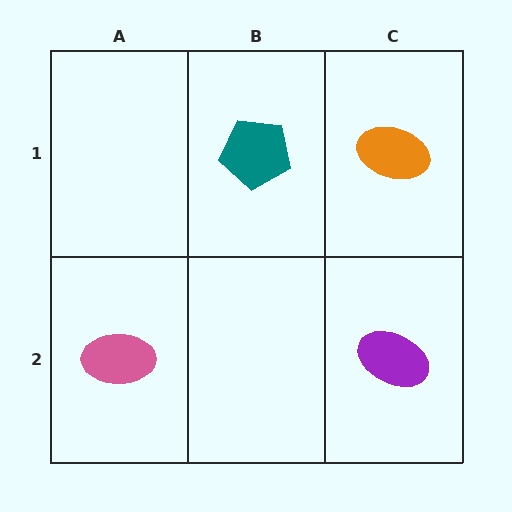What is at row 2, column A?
A pink ellipse.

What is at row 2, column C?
A purple ellipse.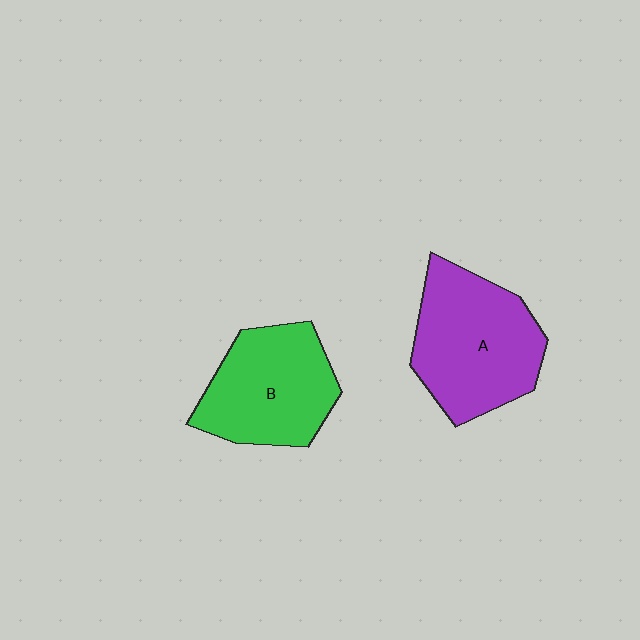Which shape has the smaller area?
Shape B (green).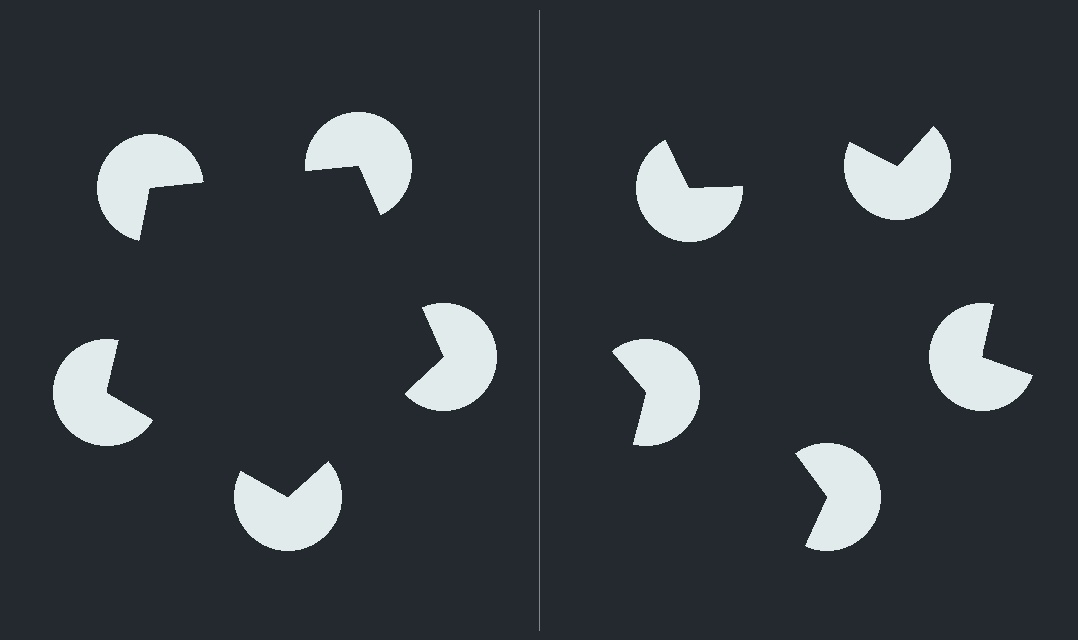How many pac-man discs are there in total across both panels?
10 — 5 on each side.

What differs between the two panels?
The pac-man discs are positioned identically on both sides; only the wedge orientations differ. On the left they align to a pentagon; on the right they are misaligned.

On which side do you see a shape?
An illusory pentagon appears on the left side. On the right side the wedge cuts are rotated, so no coherent shape forms.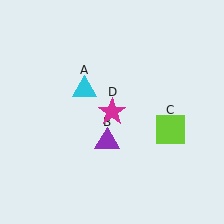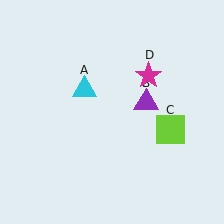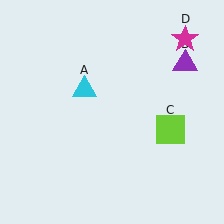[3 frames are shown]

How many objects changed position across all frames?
2 objects changed position: purple triangle (object B), magenta star (object D).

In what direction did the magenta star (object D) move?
The magenta star (object D) moved up and to the right.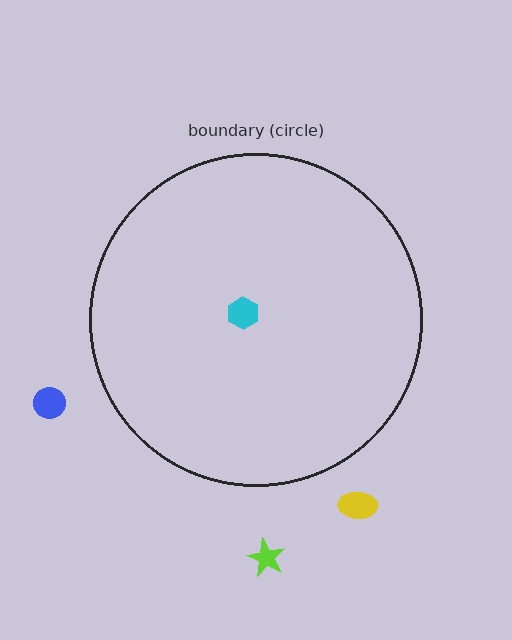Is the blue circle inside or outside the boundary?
Outside.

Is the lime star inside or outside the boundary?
Outside.